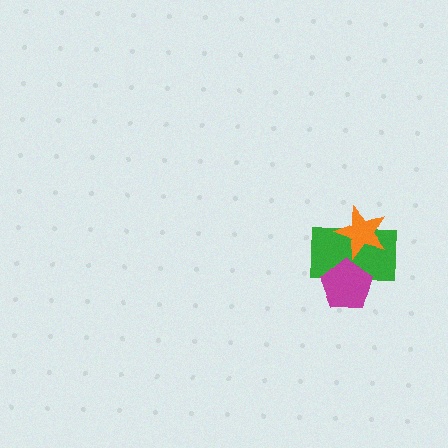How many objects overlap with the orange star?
1 object overlaps with the orange star.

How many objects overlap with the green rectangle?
2 objects overlap with the green rectangle.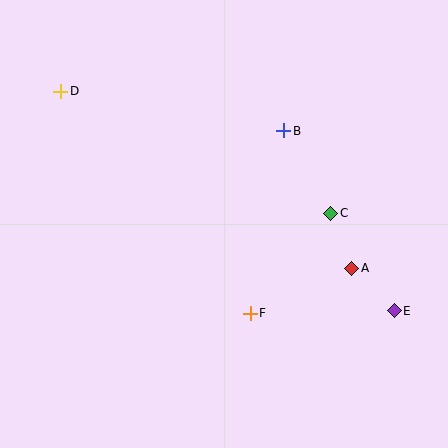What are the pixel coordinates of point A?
Point A is at (352, 268).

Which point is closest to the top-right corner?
Point B is closest to the top-right corner.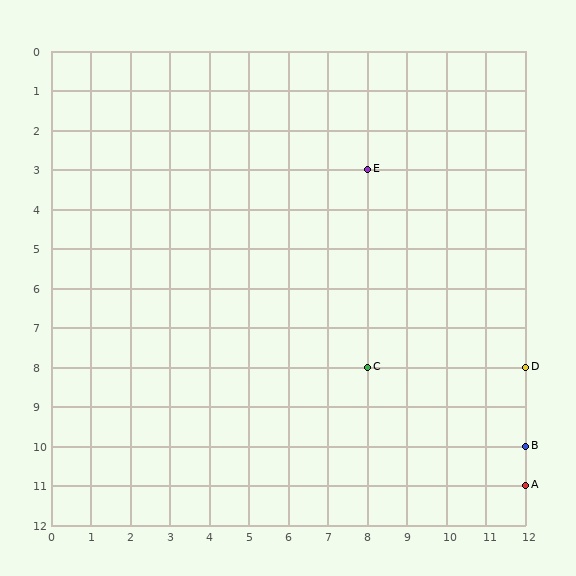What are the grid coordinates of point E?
Point E is at grid coordinates (8, 3).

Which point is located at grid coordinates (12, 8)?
Point D is at (12, 8).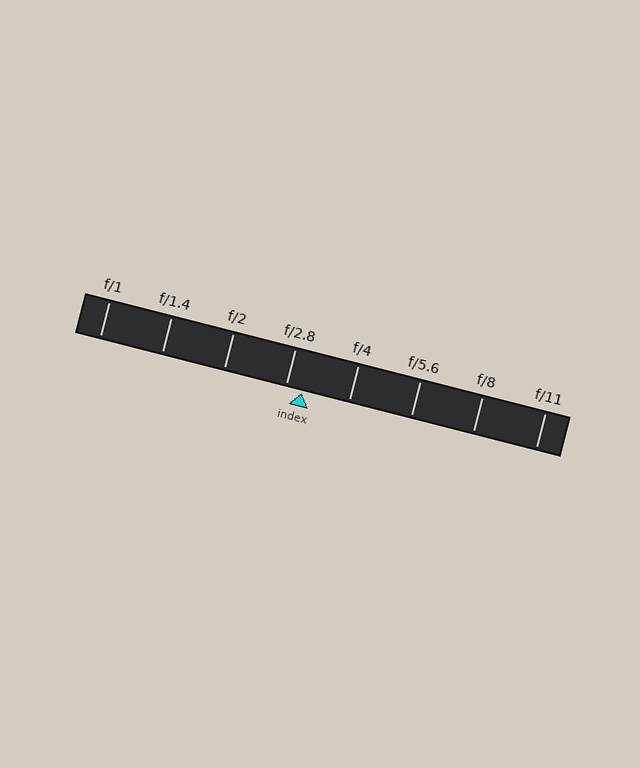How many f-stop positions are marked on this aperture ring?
There are 8 f-stop positions marked.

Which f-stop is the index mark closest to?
The index mark is closest to f/2.8.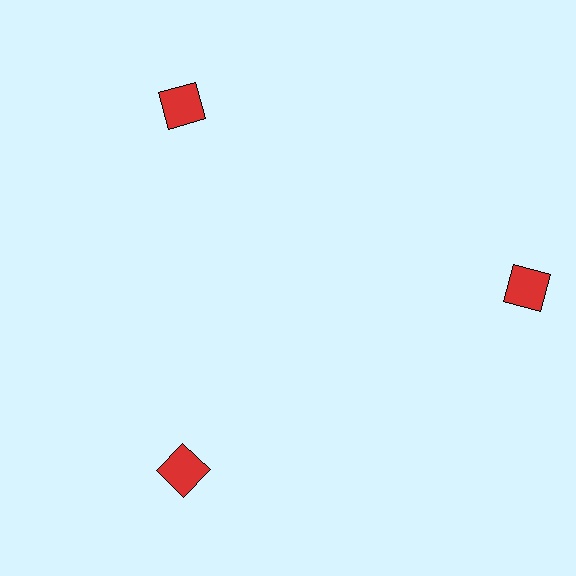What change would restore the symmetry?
The symmetry would be restored by moving it inward, back onto the ring so that all 3 squares sit at equal angles and equal distance from the center.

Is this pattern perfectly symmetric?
No. The 3 red squares are arranged in a ring, but one element near the 3 o'clock position is pushed outward from the center, breaking the 3-fold rotational symmetry.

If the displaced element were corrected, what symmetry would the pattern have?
It would have 3-fold rotational symmetry — the pattern would map onto itself every 120 degrees.